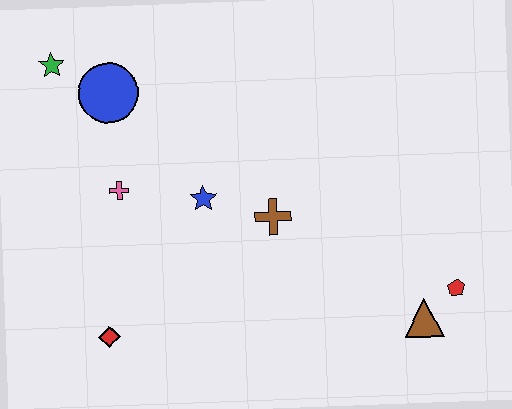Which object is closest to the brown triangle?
The red pentagon is closest to the brown triangle.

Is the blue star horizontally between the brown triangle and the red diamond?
Yes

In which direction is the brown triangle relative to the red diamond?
The brown triangle is to the right of the red diamond.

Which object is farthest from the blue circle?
The red pentagon is farthest from the blue circle.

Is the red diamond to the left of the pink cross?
Yes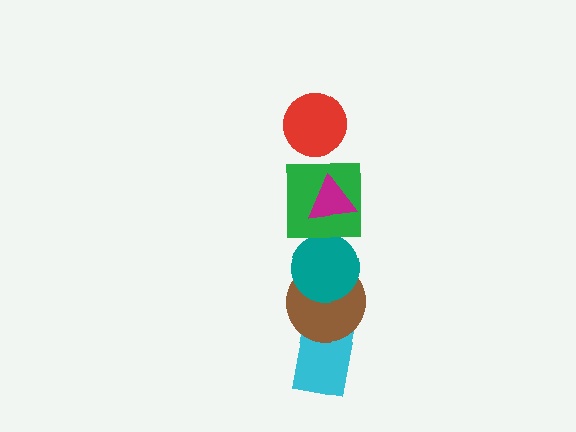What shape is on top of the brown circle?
The teal circle is on top of the brown circle.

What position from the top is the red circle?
The red circle is 1st from the top.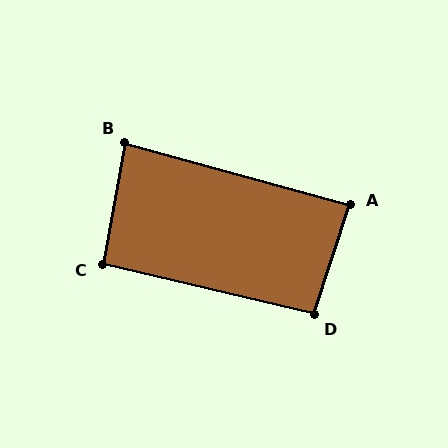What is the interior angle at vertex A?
Approximately 87 degrees (approximately right).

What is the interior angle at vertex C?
Approximately 93 degrees (approximately right).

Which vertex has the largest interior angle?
D, at approximately 95 degrees.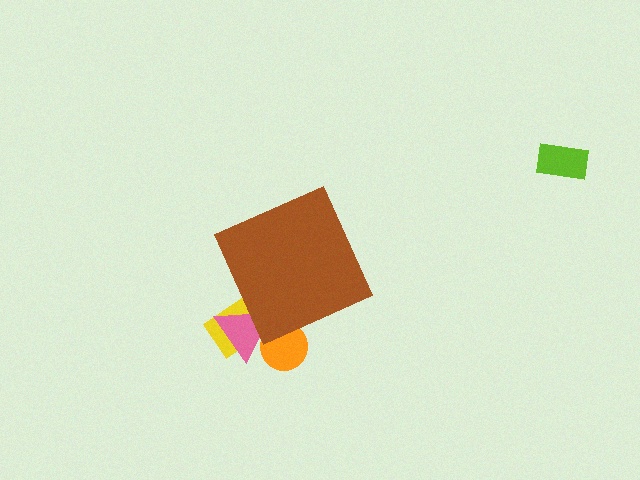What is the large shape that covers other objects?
A brown diamond.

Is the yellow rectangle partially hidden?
Yes, the yellow rectangle is partially hidden behind the brown diamond.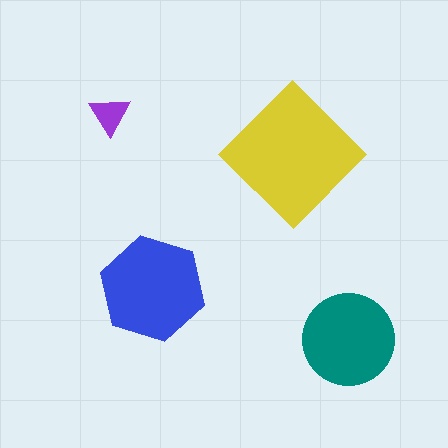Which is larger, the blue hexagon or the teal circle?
The blue hexagon.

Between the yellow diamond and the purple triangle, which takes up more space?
The yellow diamond.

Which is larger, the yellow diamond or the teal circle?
The yellow diamond.